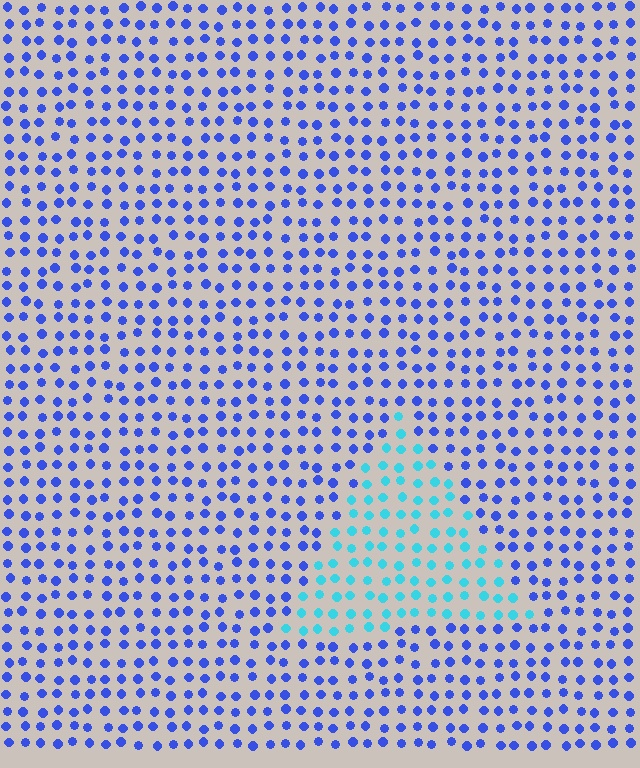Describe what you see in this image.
The image is filled with small blue elements in a uniform arrangement. A triangle-shaped region is visible where the elements are tinted to a slightly different hue, forming a subtle color boundary.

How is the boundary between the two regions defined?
The boundary is defined purely by a slight shift in hue (about 47 degrees). Spacing, size, and orientation are identical on both sides.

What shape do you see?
I see a triangle.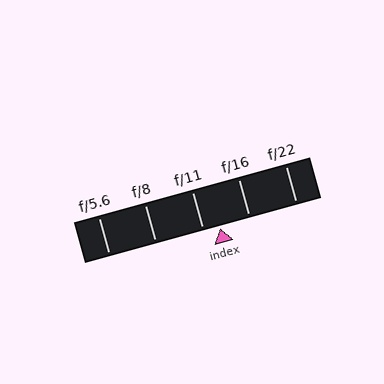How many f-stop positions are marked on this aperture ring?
There are 5 f-stop positions marked.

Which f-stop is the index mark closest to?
The index mark is closest to f/11.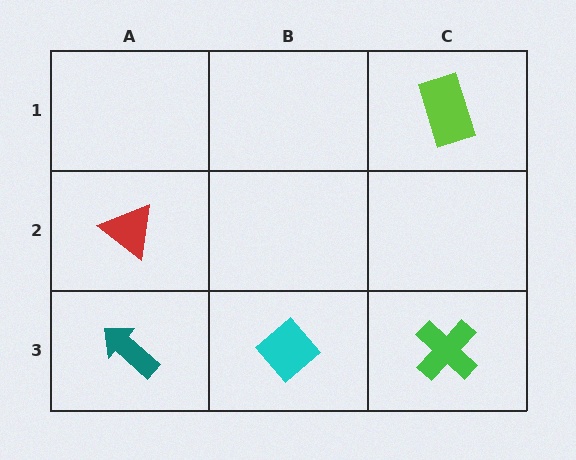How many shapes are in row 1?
1 shape.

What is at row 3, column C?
A green cross.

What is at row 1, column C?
A lime rectangle.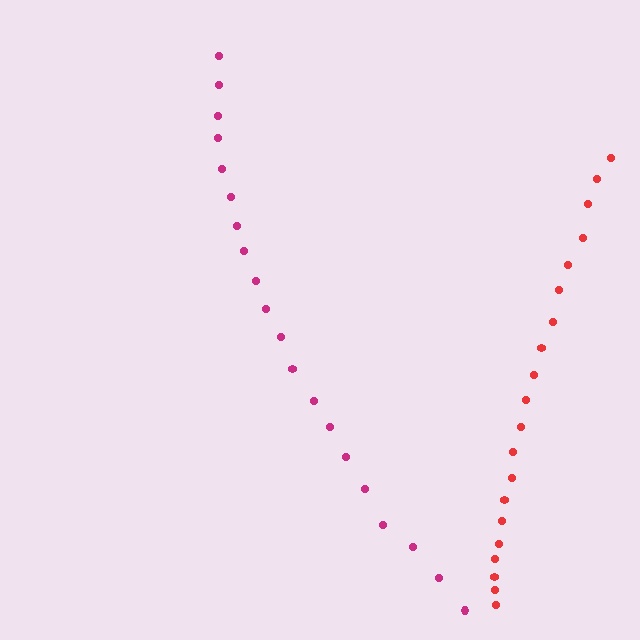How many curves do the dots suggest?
There are 2 distinct paths.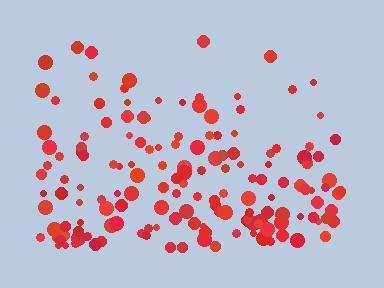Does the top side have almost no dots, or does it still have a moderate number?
Still a moderate number, just noticeably fewer than the bottom.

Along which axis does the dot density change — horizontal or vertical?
Vertical.